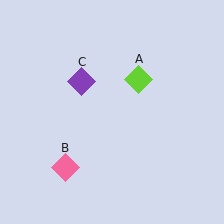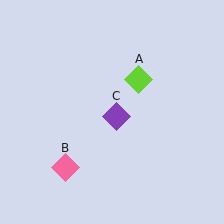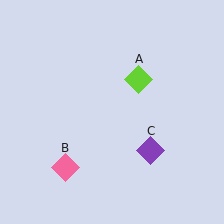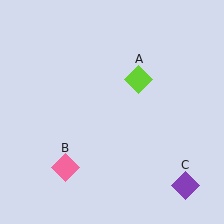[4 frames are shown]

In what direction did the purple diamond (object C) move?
The purple diamond (object C) moved down and to the right.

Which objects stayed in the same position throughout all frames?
Lime diamond (object A) and pink diamond (object B) remained stationary.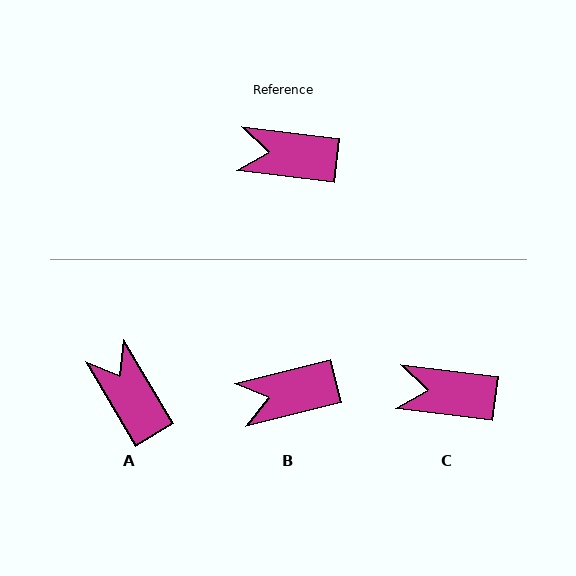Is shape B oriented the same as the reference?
No, it is off by about 21 degrees.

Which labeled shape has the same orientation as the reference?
C.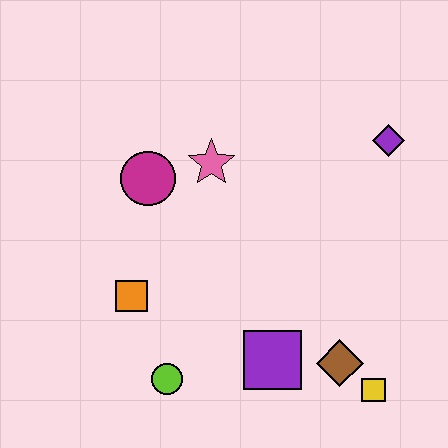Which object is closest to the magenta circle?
The pink star is closest to the magenta circle.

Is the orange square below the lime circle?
No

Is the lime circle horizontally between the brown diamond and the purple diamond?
No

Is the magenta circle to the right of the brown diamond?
No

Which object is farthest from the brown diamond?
The magenta circle is farthest from the brown diamond.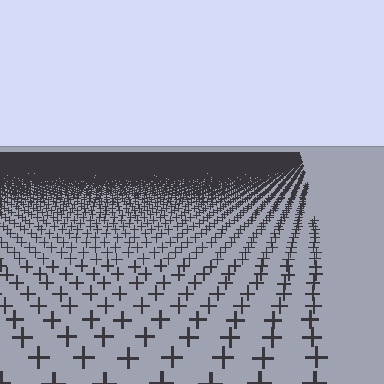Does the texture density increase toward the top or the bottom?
Density increases toward the top.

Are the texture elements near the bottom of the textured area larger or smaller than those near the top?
Larger. Near the bottom, elements are closer to the viewer and appear at a bigger on-screen size.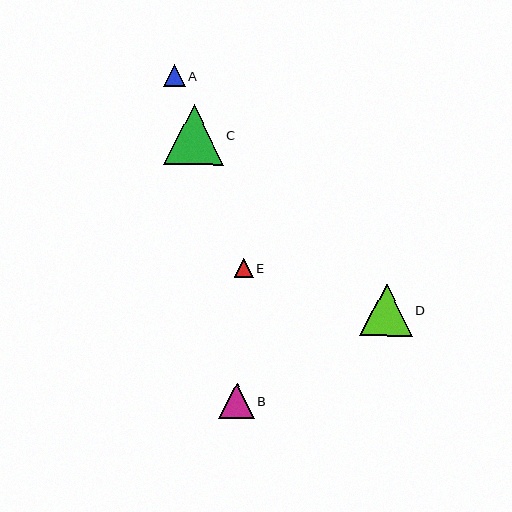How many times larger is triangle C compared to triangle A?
Triangle C is approximately 2.8 times the size of triangle A.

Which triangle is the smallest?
Triangle E is the smallest with a size of approximately 19 pixels.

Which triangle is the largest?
Triangle C is the largest with a size of approximately 60 pixels.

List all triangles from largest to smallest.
From largest to smallest: C, D, B, A, E.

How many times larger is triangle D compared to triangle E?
Triangle D is approximately 2.8 times the size of triangle E.